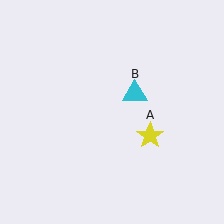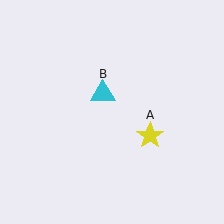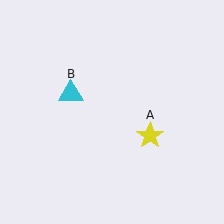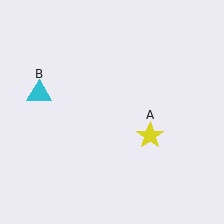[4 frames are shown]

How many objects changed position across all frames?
1 object changed position: cyan triangle (object B).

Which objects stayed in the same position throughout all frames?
Yellow star (object A) remained stationary.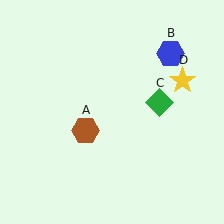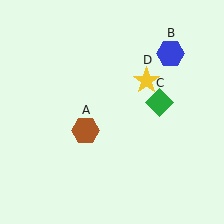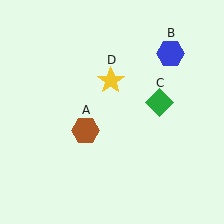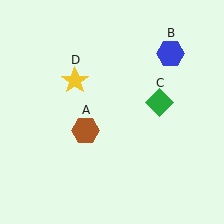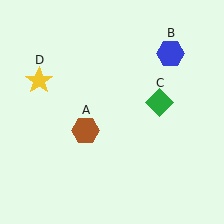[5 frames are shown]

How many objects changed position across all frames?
1 object changed position: yellow star (object D).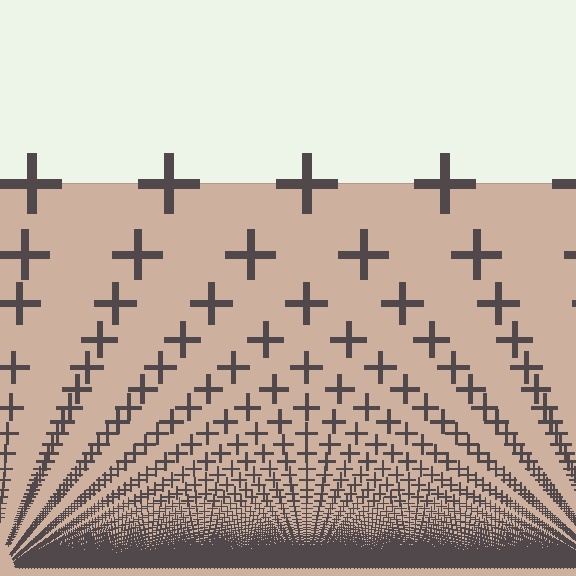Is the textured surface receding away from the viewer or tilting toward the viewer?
The surface appears to tilt toward the viewer. Texture elements get larger and sparser toward the top.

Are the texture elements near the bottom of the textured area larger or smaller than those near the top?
Smaller. The gradient is inverted — elements near the bottom are smaller and denser.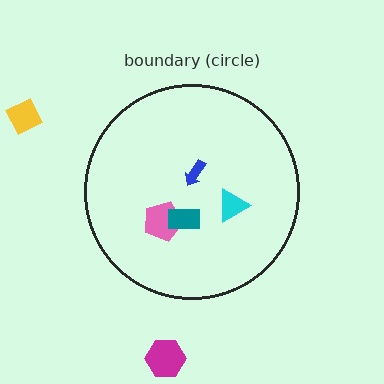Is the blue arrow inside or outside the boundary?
Inside.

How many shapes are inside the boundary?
4 inside, 2 outside.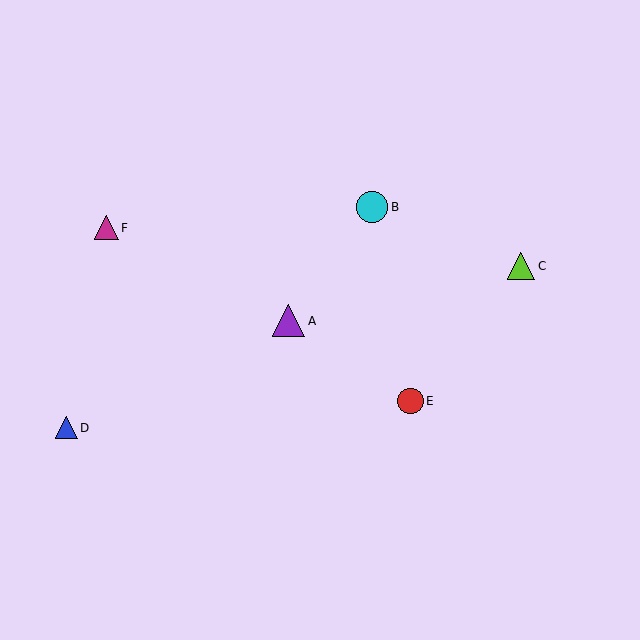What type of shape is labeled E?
Shape E is a red circle.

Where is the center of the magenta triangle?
The center of the magenta triangle is at (106, 228).